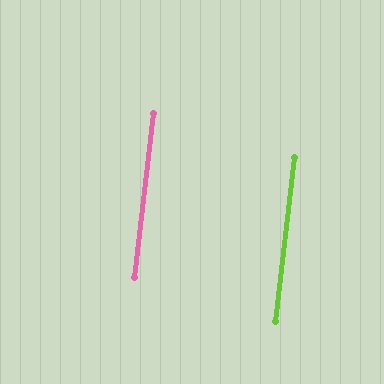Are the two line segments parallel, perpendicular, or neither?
Parallel — their directions differ by only 0.3°.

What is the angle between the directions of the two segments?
Approximately 0 degrees.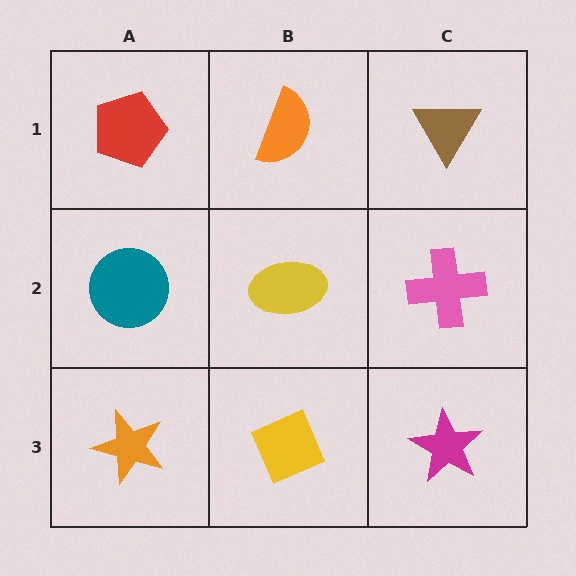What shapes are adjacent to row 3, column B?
A yellow ellipse (row 2, column B), an orange star (row 3, column A), a magenta star (row 3, column C).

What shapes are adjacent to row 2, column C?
A brown triangle (row 1, column C), a magenta star (row 3, column C), a yellow ellipse (row 2, column B).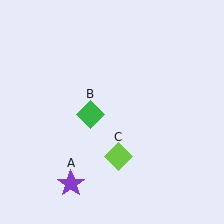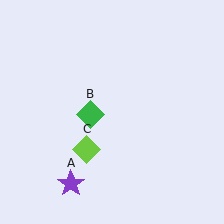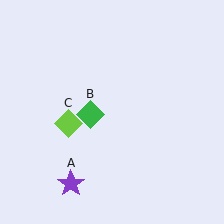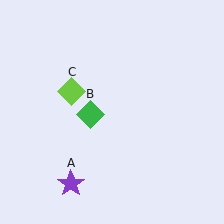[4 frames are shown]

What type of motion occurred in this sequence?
The lime diamond (object C) rotated clockwise around the center of the scene.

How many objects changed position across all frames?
1 object changed position: lime diamond (object C).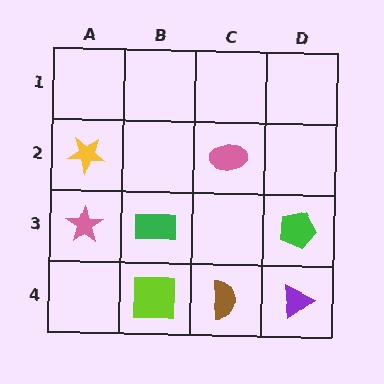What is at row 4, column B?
A lime square.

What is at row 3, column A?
A pink star.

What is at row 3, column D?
A green pentagon.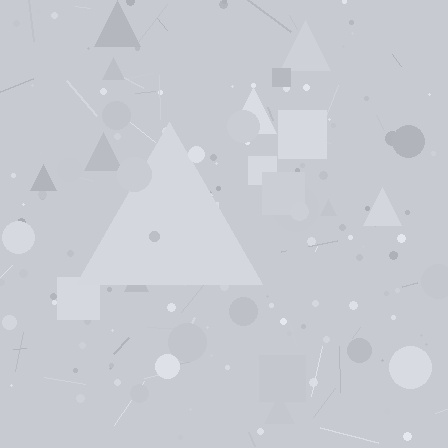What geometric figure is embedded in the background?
A triangle is embedded in the background.